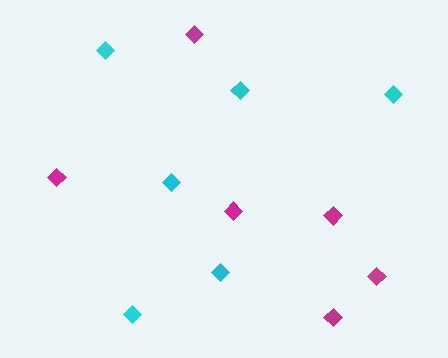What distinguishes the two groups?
There are 2 groups: one group of cyan diamonds (6) and one group of magenta diamonds (6).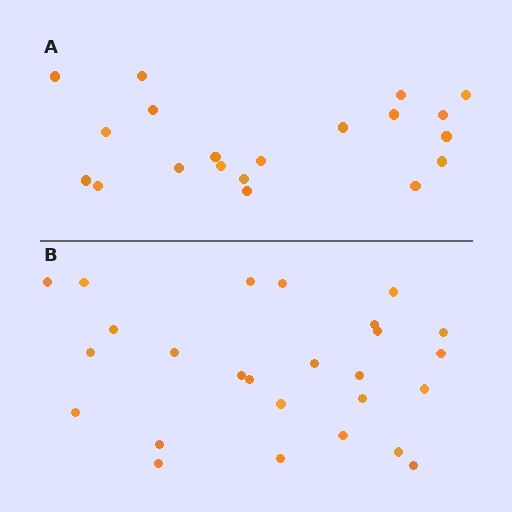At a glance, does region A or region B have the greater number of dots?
Region B (the bottom region) has more dots.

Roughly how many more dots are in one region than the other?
Region B has about 6 more dots than region A.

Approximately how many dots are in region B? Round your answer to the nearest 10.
About 30 dots. (The exact count is 26, which rounds to 30.)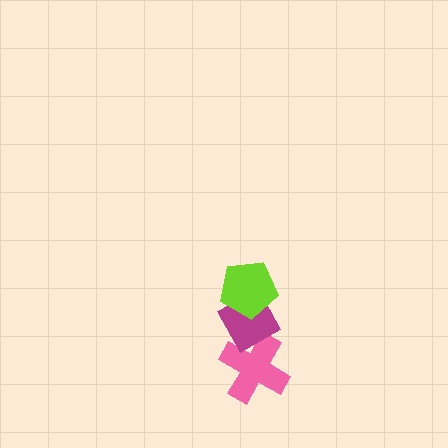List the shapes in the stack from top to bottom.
From top to bottom: the lime pentagon, the magenta diamond, the pink cross.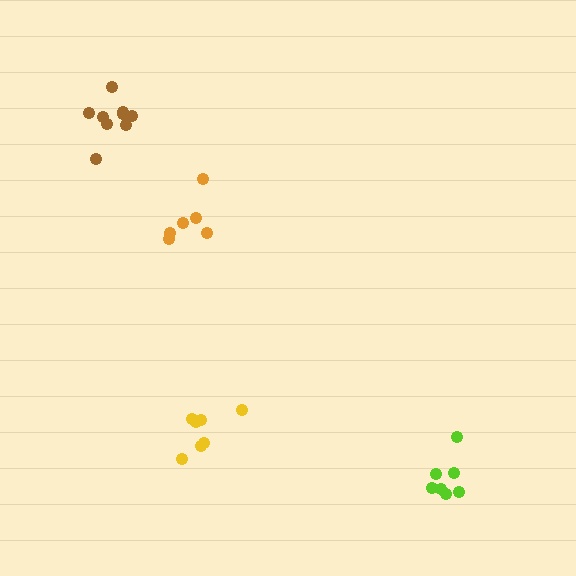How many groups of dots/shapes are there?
There are 4 groups.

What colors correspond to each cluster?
The clusters are colored: lime, orange, yellow, brown.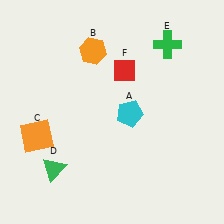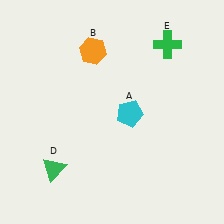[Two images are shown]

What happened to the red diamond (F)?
The red diamond (F) was removed in Image 2. It was in the top-right area of Image 1.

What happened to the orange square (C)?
The orange square (C) was removed in Image 2. It was in the bottom-left area of Image 1.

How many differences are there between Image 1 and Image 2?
There are 2 differences between the two images.